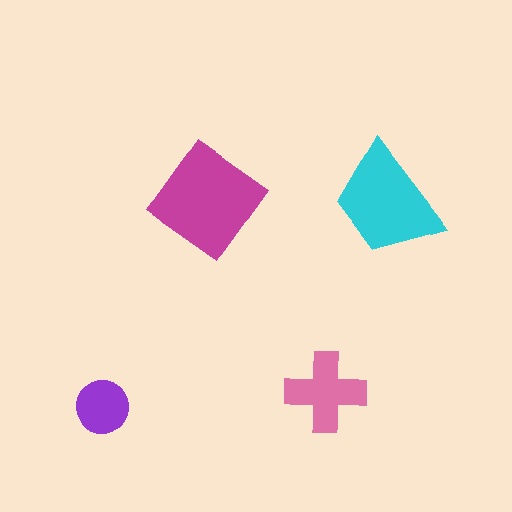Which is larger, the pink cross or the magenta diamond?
The magenta diamond.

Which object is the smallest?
The purple circle.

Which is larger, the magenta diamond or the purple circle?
The magenta diamond.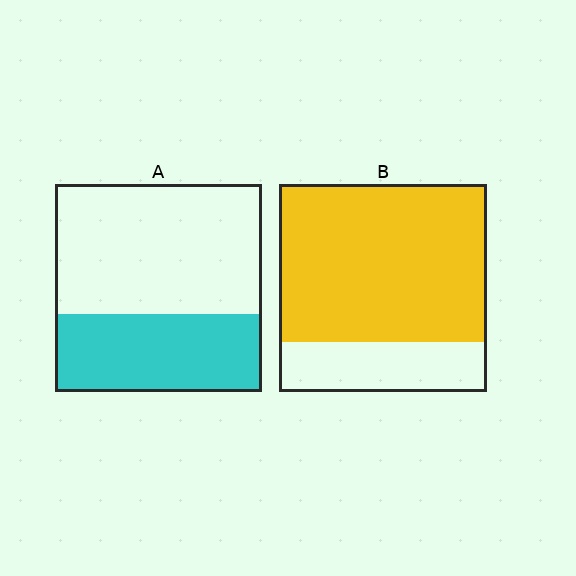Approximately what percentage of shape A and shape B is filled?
A is approximately 40% and B is approximately 75%.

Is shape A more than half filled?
No.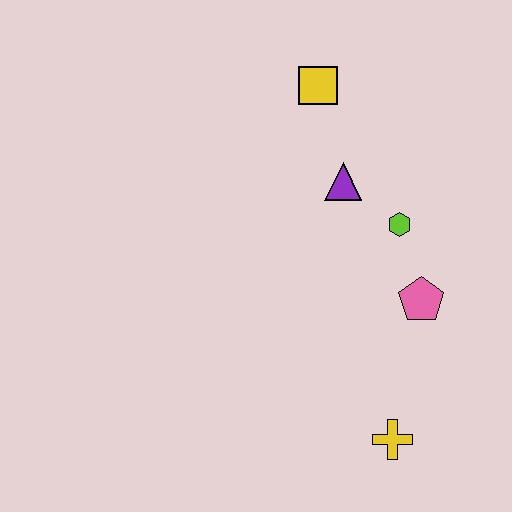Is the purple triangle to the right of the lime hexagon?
No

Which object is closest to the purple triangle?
The lime hexagon is closest to the purple triangle.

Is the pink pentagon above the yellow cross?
Yes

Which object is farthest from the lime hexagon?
The yellow cross is farthest from the lime hexagon.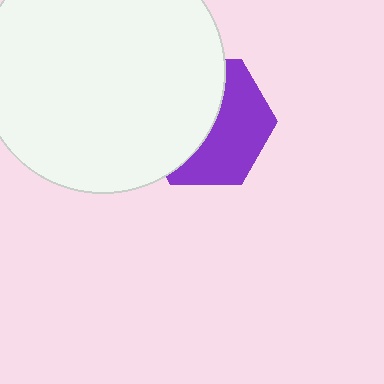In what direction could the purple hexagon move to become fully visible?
The purple hexagon could move right. That would shift it out from behind the white circle entirely.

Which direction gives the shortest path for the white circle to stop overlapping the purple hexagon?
Moving left gives the shortest separation.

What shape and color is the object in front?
The object in front is a white circle.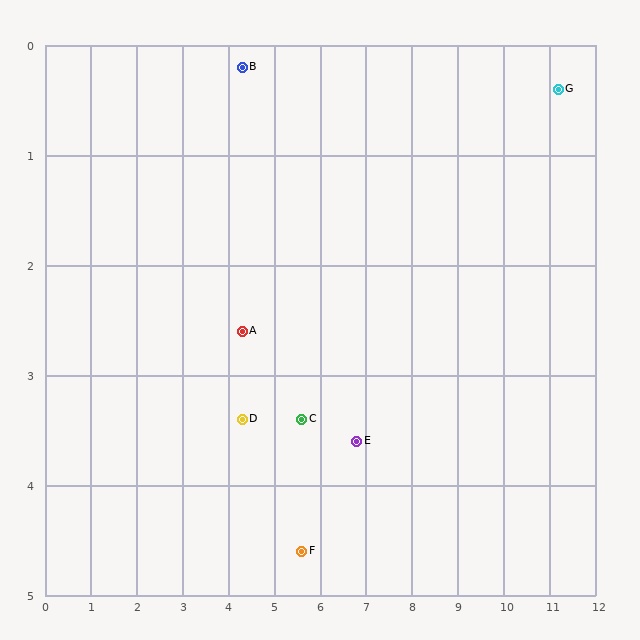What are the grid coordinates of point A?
Point A is at approximately (4.3, 2.6).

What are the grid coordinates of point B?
Point B is at approximately (4.3, 0.2).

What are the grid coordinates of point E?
Point E is at approximately (6.8, 3.6).